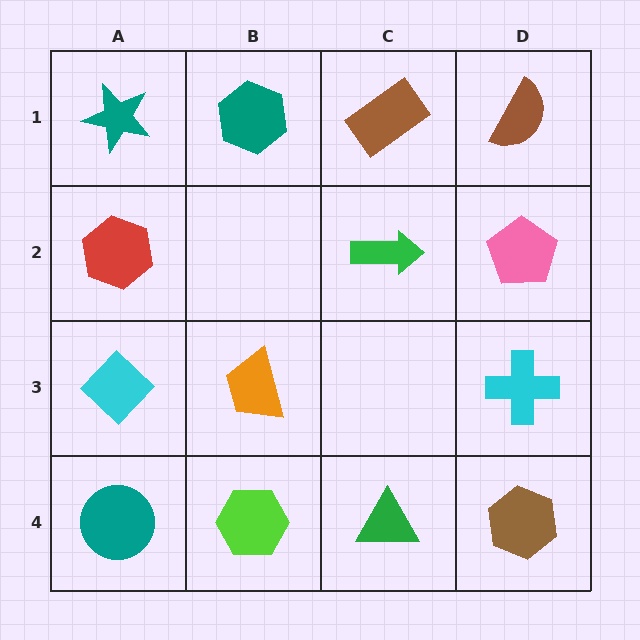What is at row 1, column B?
A teal hexagon.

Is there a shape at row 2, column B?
No, that cell is empty.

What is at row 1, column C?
A brown rectangle.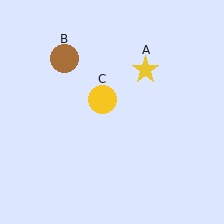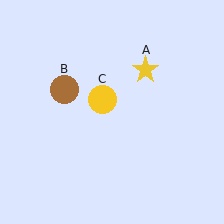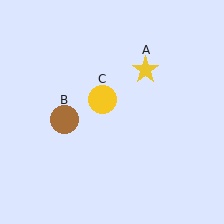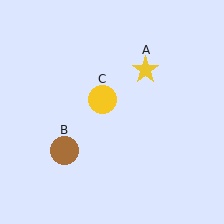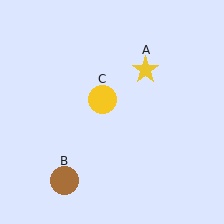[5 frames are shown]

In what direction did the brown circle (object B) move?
The brown circle (object B) moved down.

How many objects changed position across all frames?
1 object changed position: brown circle (object B).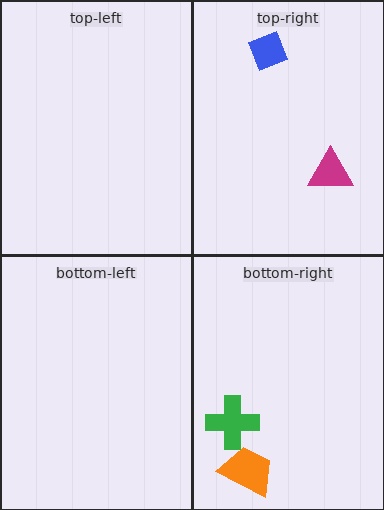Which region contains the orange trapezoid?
The bottom-right region.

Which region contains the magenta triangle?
The top-right region.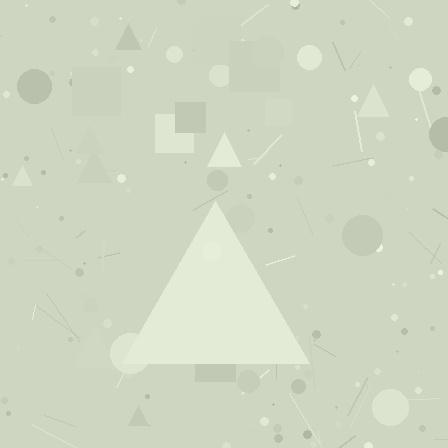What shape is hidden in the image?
A triangle is hidden in the image.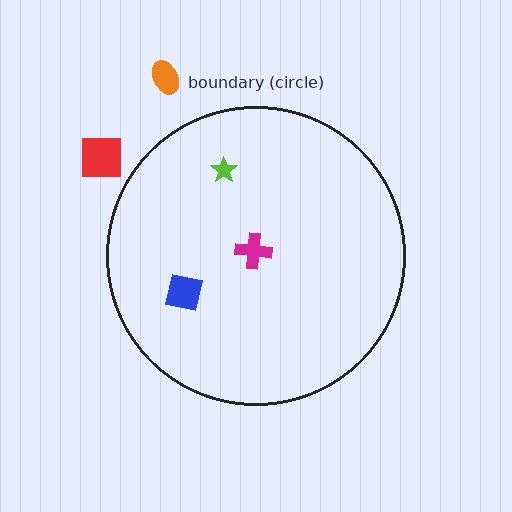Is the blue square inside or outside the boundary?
Inside.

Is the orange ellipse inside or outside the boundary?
Outside.